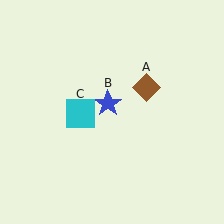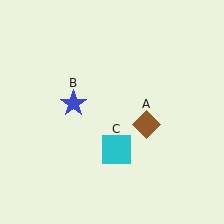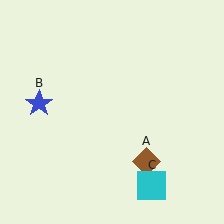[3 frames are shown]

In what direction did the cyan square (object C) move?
The cyan square (object C) moved down and to the right.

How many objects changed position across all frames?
3 objects changed position: brown diamond (object A), blue star (object B), cyan square (object C).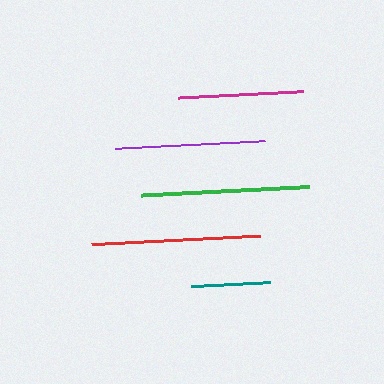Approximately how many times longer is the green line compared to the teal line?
The green line is approximately 2.1 times the length of the teal line.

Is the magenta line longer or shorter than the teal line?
The magenta line is longer than the teal line.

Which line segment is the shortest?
The teal line is the shortest at approximately 79 pixels.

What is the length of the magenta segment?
The magenta segment is approximately 125 pixels long.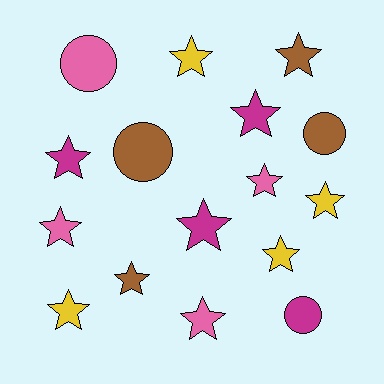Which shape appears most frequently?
Star, with 12 objects.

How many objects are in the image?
There are 16 objects.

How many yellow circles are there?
There are no yellow circles.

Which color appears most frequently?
Magenta, with 4 objects.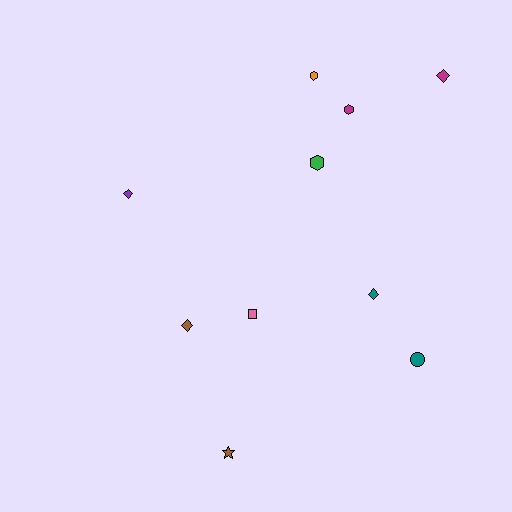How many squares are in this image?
There is 1 square.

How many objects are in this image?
There are 10 objects.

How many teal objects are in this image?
There are 2 teal objects.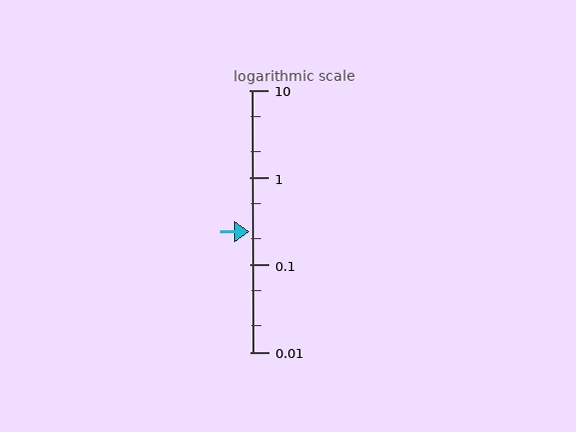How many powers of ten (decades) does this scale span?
The scale spans 3 decades, from 0.01 to 10.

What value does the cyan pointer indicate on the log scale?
The pointer indicates approximately 0.24.